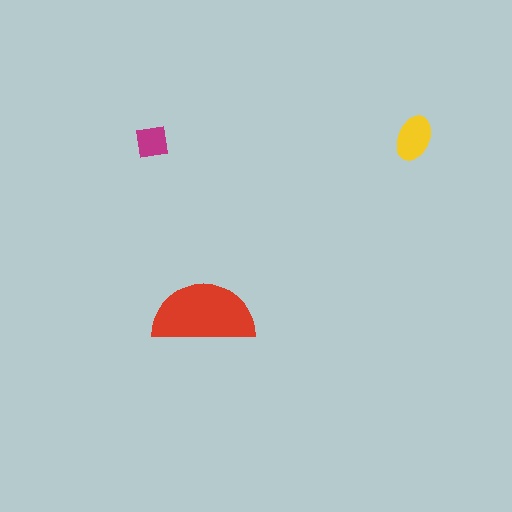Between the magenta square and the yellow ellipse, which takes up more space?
The yellow ellipse.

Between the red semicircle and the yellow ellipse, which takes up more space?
The red semicircle.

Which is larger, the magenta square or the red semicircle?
The red semicircle.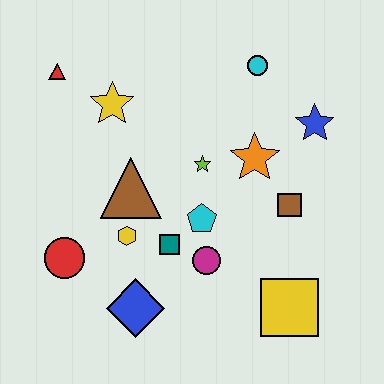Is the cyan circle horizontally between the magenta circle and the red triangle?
No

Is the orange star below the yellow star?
Yes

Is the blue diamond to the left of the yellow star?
No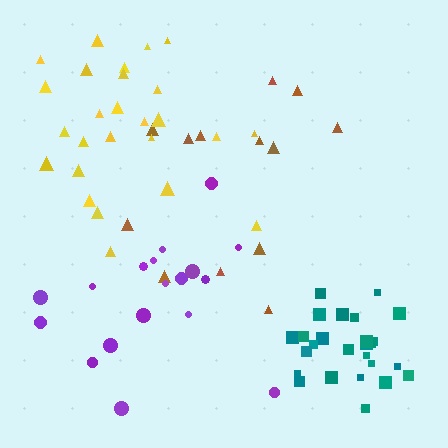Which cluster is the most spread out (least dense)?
Brown.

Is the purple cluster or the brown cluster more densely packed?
Purple.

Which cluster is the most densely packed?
Teal.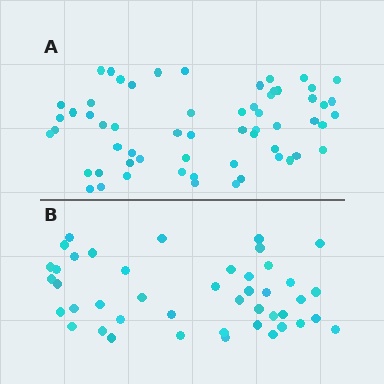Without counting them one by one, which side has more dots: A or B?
Region A (the top region) has more dots.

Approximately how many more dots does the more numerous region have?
Region A has approximately 15 more dots than region B.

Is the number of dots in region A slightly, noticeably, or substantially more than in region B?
Region A has noticeably more, but not dramatically so. The ratio is roughly 1.4 to 1.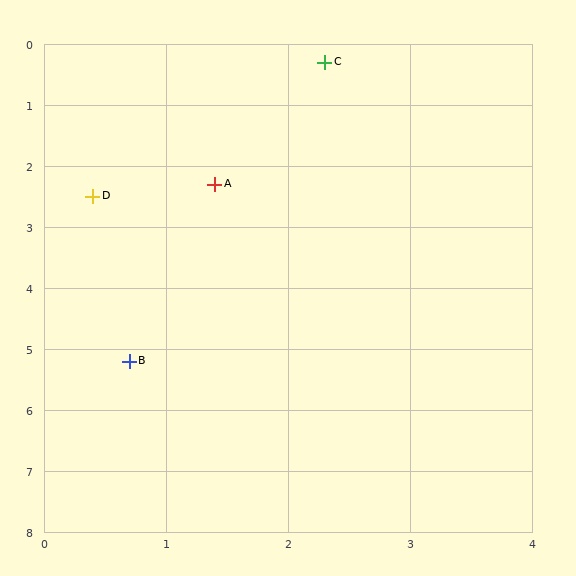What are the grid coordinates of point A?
Point A is at approximately (1.4, 2.3).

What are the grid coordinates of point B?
Point B is at approximately (0.7, 5.2).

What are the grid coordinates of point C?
Point C is at approximately (2.3, 0.3).